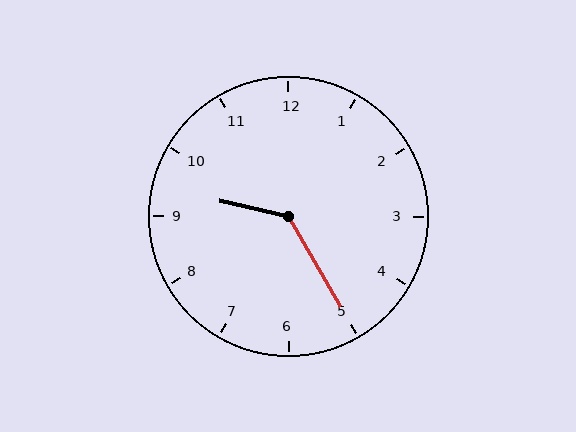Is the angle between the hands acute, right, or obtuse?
It is obtuse.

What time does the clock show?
9:25.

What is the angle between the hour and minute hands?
Approximately 132 degrees.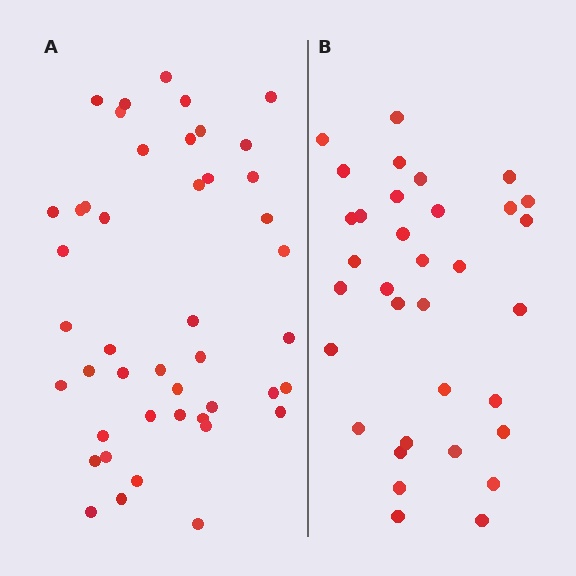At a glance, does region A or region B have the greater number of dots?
Region A (the left region) has more dots.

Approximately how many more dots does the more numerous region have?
Region A has roughly 12 or so more dots than region B.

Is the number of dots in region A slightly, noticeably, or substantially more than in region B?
Region A has noticeably more, but not dramatically so. The ratio is roughly 1.3 to 1.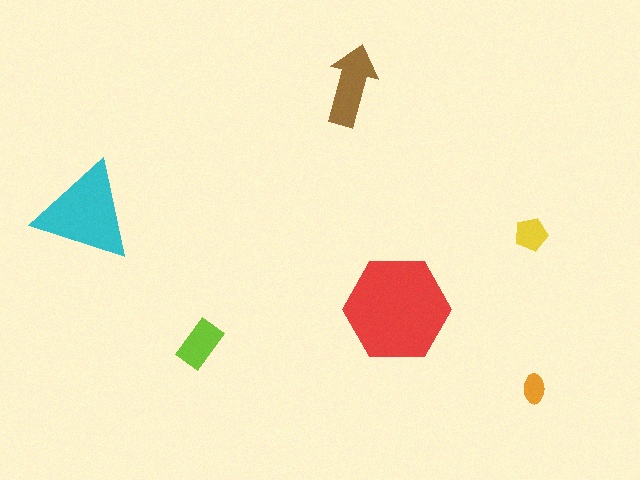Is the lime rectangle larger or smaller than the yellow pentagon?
Larger.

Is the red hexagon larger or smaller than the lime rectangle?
Larger.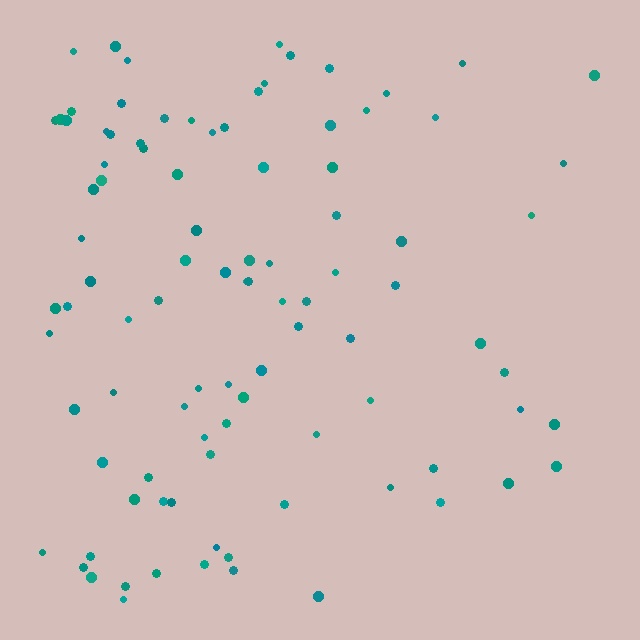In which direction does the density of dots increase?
From right to left, with the left side densest.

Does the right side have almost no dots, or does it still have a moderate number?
Still a moderate number, just noticeably fewer than the left.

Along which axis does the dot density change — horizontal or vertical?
Horizontal.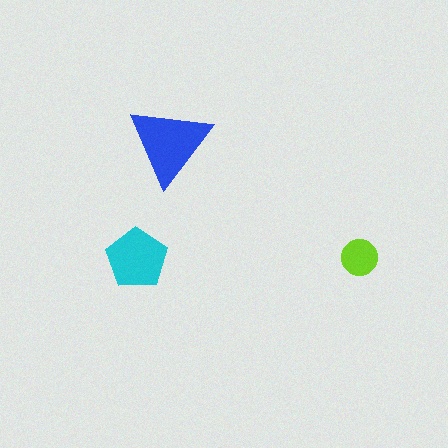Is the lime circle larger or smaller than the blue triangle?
Smaller.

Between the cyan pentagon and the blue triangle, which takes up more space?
The blue triangle.